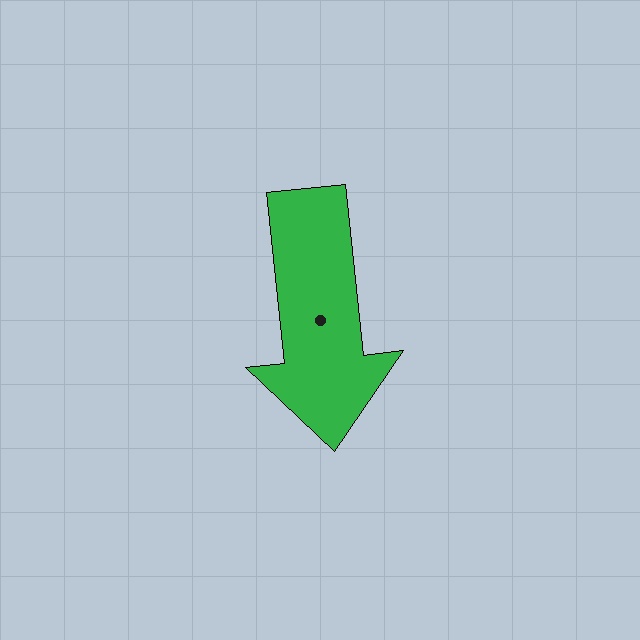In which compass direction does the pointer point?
South.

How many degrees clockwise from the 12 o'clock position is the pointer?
Approximately 174 degrees.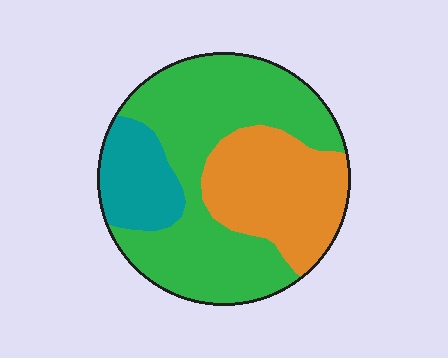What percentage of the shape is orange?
Orange covers 30% of the shape.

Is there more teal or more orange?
Orange.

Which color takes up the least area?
Teal, at roughly 15%.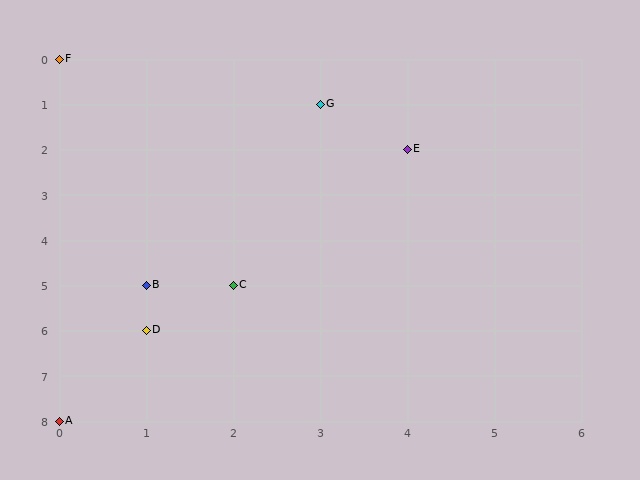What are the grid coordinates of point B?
Point B is at grid coordinates (1, 5).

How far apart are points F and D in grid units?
Points F and D are 1 column and 6 rows apart (about 6.1 grid units diagonally).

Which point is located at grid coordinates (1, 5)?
Point B is at (1, 5).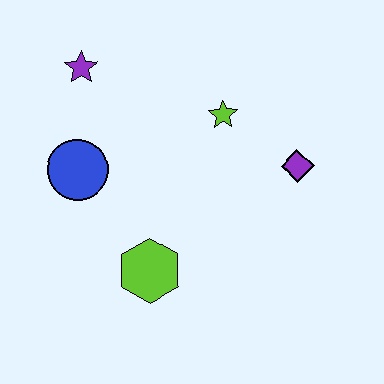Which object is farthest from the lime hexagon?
The purple star is farthest from the lime hexagon.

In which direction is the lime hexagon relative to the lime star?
The lime hexagon is below the lime star.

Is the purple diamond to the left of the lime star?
No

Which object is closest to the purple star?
The blue circle is closest to the purple star.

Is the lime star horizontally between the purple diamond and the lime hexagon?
Yes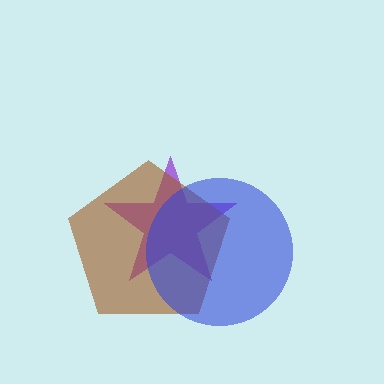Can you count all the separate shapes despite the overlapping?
Yes, there are 3 separate shapes.